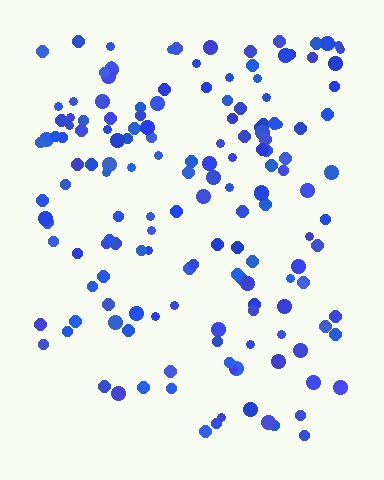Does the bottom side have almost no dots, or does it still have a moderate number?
Still a moderate number, just noticeably fewer than the top.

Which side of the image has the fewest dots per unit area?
The bottom.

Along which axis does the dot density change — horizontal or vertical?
Vertical.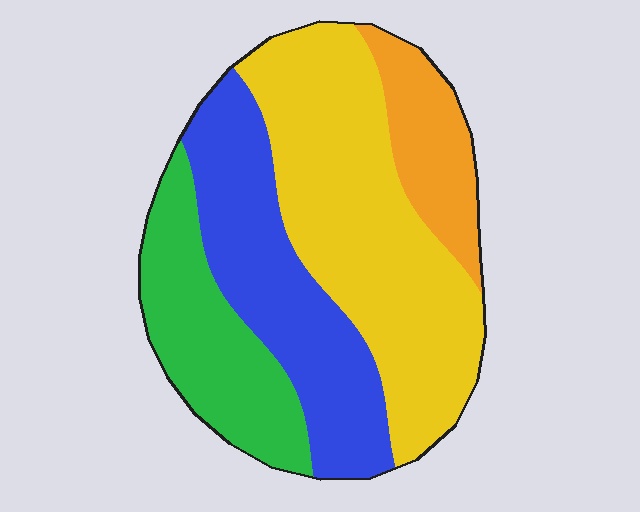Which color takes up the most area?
Yellow, at roughly 40%.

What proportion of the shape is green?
Green covers around 20% of the shape.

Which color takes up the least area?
Orange, at roughly 10%.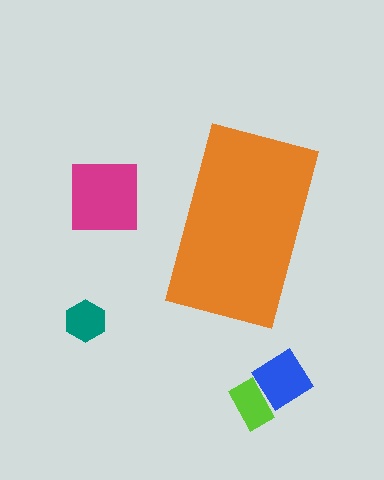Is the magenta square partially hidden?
No, the magenta square is fully visible.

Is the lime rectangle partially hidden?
No, the lime rectangle is fully visible.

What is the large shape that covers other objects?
An orange rectangle.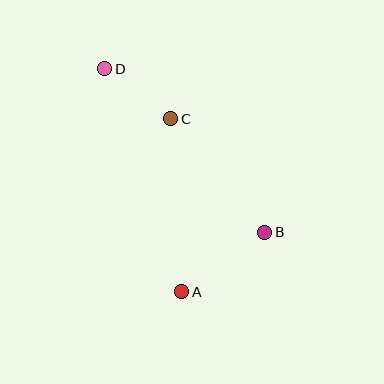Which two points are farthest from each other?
Points A and D are farthest from each other.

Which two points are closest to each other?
Points C and D are closest to each other.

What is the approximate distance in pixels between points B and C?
The distance between B and C is approximately 148 pixels.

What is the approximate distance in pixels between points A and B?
The distance between A and B is approximately 102 pixels.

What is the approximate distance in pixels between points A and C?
The distance between A and C is approximately 174 pixels.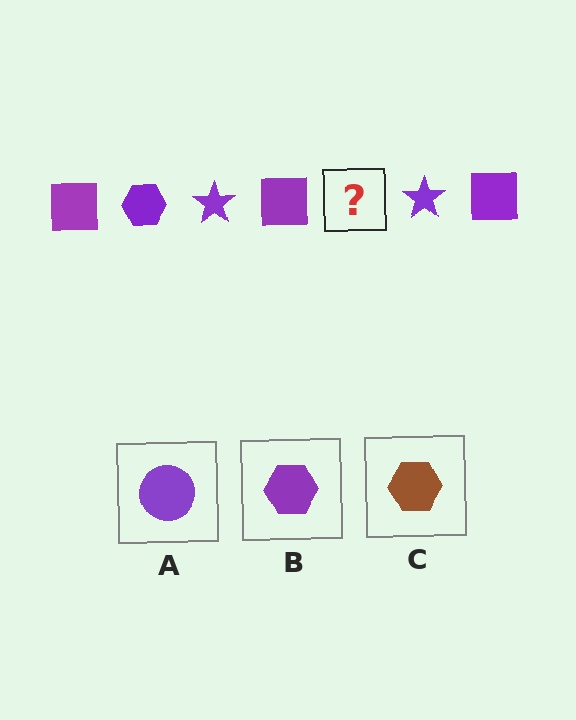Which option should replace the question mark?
Option B.